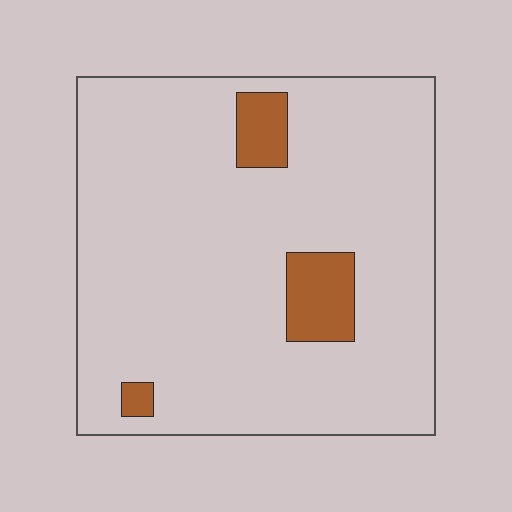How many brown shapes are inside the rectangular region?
3.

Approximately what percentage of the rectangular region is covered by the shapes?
Approximately 10%.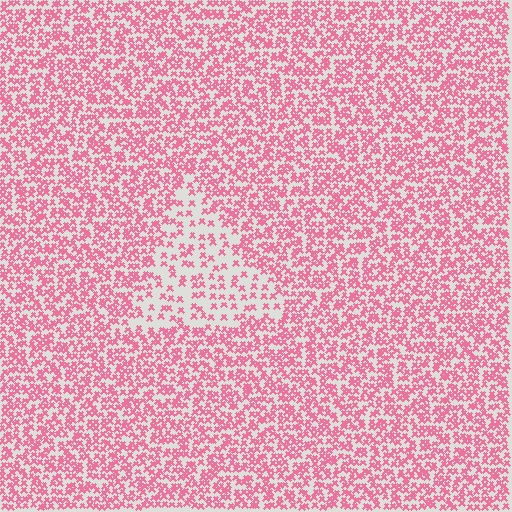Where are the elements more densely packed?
The elements are more densely packed outside the triangle boundary.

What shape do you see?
I see a triangle.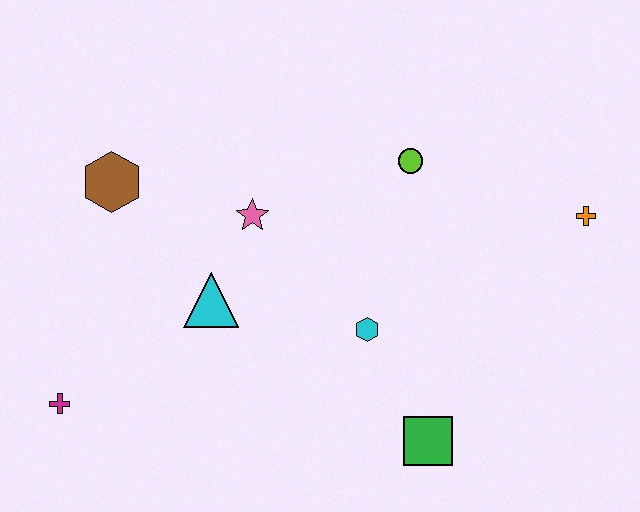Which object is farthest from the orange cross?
The magenta cross is farthest from the orange cross.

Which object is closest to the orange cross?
The lime circle is closest to the orange cross.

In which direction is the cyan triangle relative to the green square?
The cyan triangle is to the left of the green square.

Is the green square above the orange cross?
No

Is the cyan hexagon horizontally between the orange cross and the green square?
No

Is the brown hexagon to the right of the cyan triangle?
No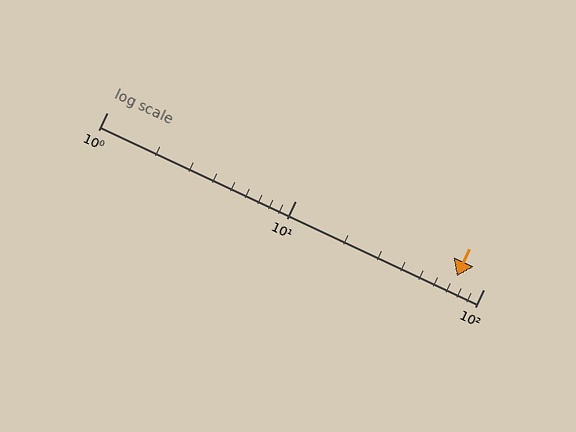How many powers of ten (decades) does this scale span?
The scale spans 2 decades, from 1 to 100.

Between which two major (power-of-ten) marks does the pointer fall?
The pointer is between 10 and 100.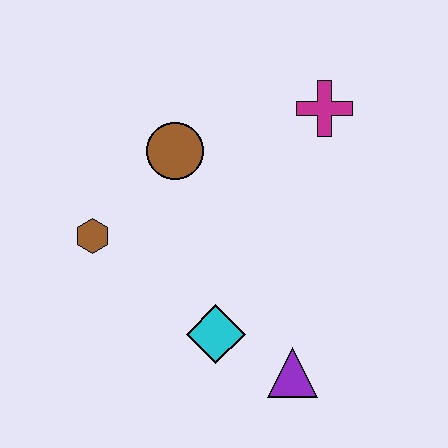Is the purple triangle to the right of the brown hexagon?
Yes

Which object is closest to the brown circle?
The brown hexagon is closest to the brown circle.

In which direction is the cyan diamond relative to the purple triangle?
The cyan diamond is to the left of the purple triangle.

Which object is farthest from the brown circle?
The purple triangle is farthest from the brown circle.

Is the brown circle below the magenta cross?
Yes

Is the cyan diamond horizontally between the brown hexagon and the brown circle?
No